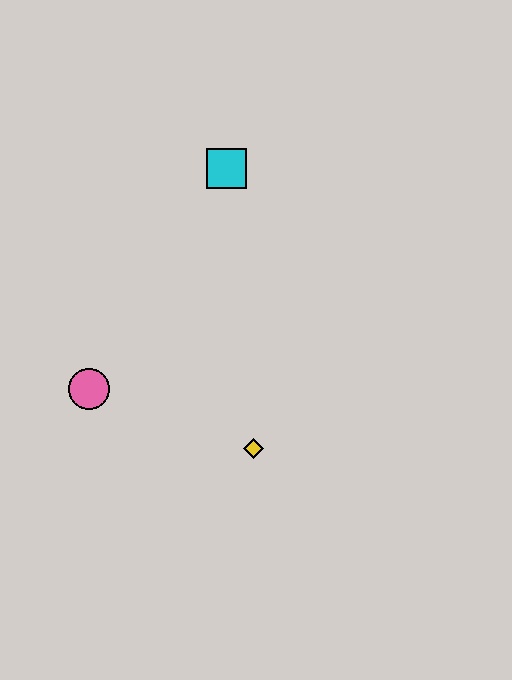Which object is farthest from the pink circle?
The cyan square is farthest from the pink circle.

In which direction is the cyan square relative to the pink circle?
The cyan square is above the pink circle.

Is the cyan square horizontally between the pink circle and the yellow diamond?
Yes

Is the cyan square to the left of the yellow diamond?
Yes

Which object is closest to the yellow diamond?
The pink circle is closest to the yellow diamond.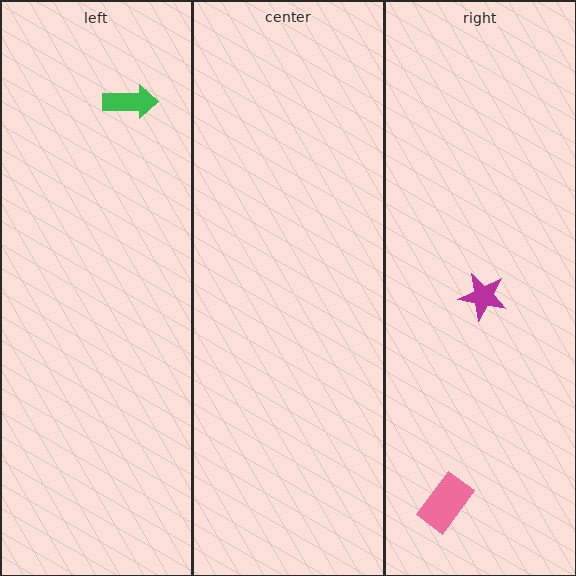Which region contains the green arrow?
The left region.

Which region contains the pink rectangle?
The right region.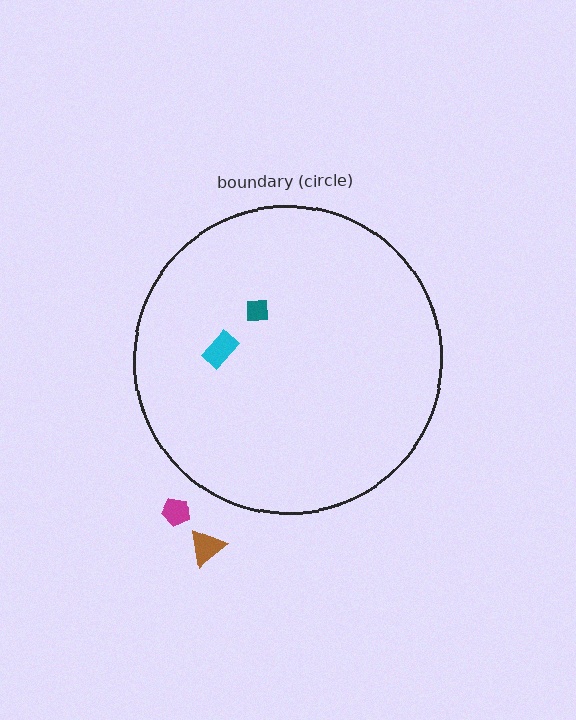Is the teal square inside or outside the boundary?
Inside.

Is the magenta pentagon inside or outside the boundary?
Outside.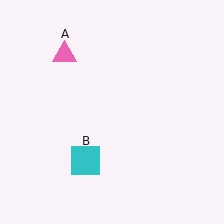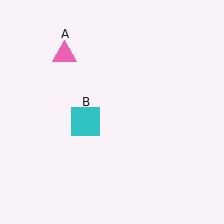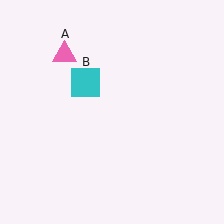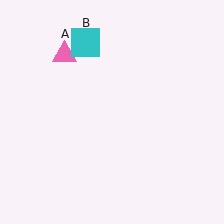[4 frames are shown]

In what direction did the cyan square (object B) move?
The cyan square (object B) moved up.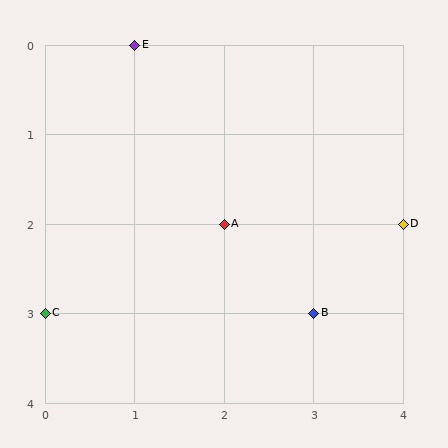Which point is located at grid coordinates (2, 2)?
Point A is at (2, 2).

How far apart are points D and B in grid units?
Points D and B are 1 column and 1 row apart (about 1.4 grid units diagonally).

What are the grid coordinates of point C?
Point C is at grid coordinates (0, 3).